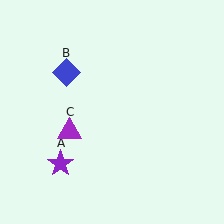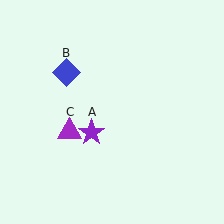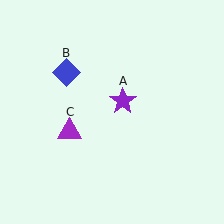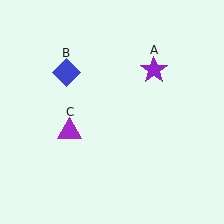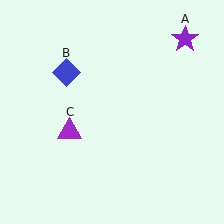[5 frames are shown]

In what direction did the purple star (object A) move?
The purple star (object A) moved up and to the right.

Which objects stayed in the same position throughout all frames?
Blue diamond (object B) and purple triangle (object C) remained stationary.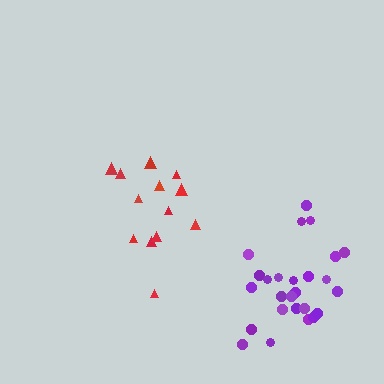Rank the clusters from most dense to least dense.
purple, red.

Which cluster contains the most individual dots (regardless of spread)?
Purple (26).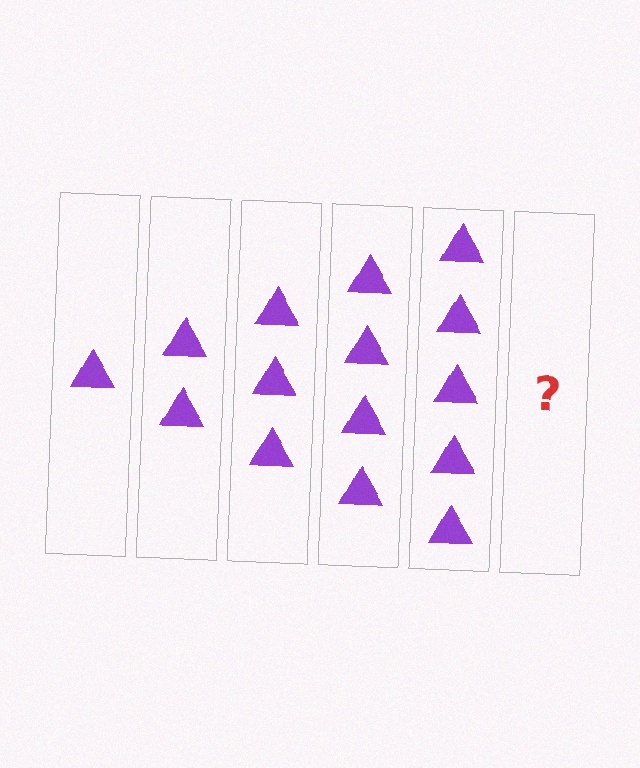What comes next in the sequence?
The next element should be 6 triangles.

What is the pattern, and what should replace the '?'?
The pattern is that each step adds one more triangle. The '?' should be 6 triangles.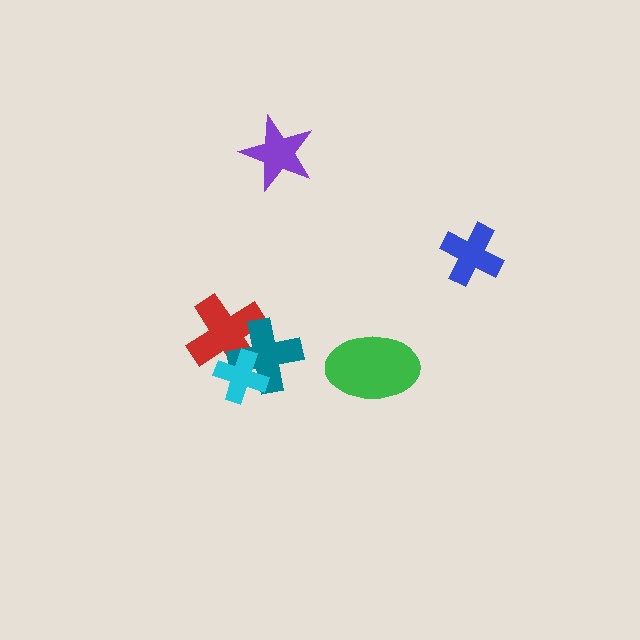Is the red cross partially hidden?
Yes, it is partially covered by another shape.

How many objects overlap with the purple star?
0 objects overlap with the purple star.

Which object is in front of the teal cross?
The cyan cross is in front of the teal cross.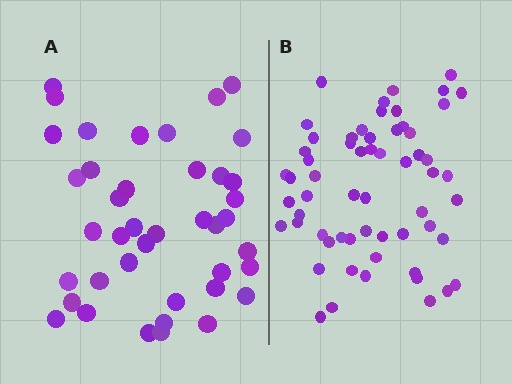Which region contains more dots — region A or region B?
Region B (the right region) has more dots.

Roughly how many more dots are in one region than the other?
Region B has approximately 20 more dots than region A.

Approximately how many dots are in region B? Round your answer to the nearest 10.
About 60 dots.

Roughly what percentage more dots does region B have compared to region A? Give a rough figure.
About 45% more.